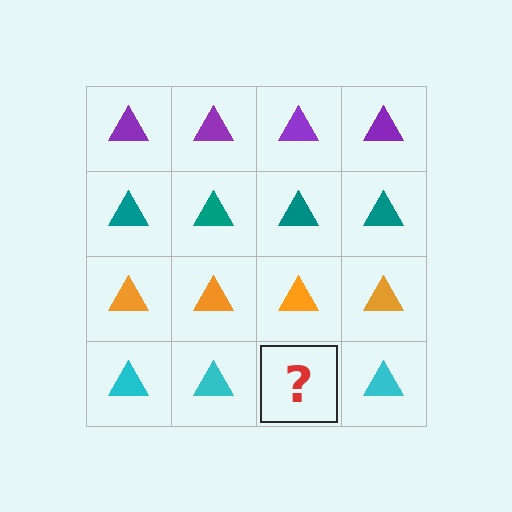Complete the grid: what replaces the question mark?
The question mark should be replaced with a cyan triangle.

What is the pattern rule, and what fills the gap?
The rule is that each row has a consistent color. The gap should be filled with a cyan triangle.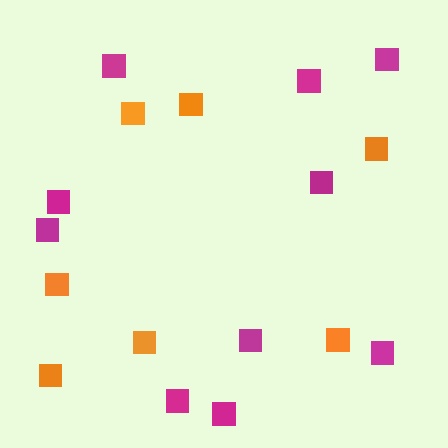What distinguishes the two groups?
There are 2 groups: one group of magenta squares (10) and one group of orange squares (7).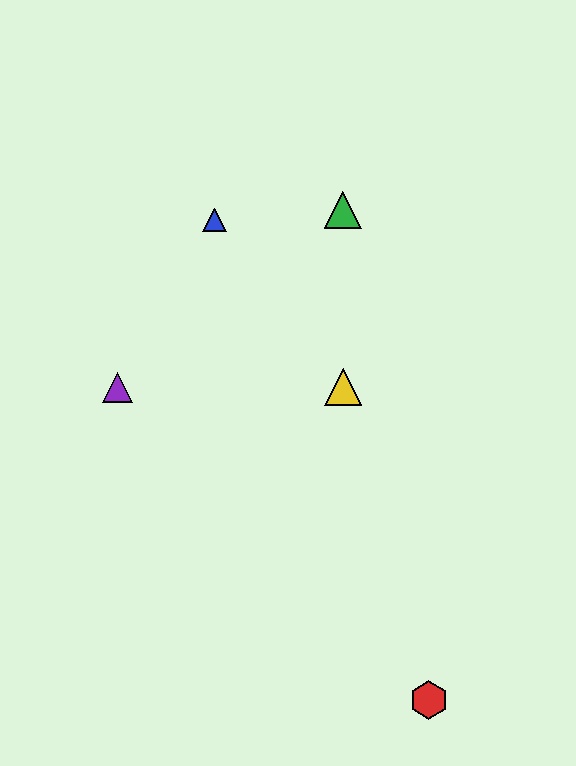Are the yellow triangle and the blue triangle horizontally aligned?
No, the yellow triangle is at y≈387 and the blue triangle is at y≈220.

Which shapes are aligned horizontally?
The yellow triangle, the purple triangle are aligned horizontally.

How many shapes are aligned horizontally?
2 shapes (the yellow triangle, the purple triangle) are aligned horizontally.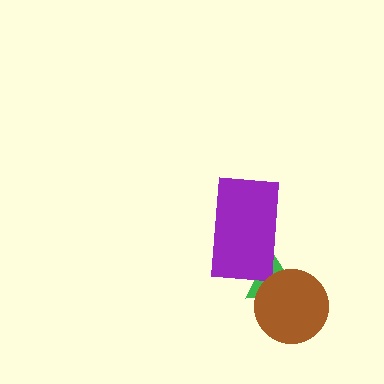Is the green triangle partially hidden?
Yes, it is partially covered by another shape.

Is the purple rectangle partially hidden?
No, no other shape covers it.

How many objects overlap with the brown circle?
1 object overlaps with the brown circle.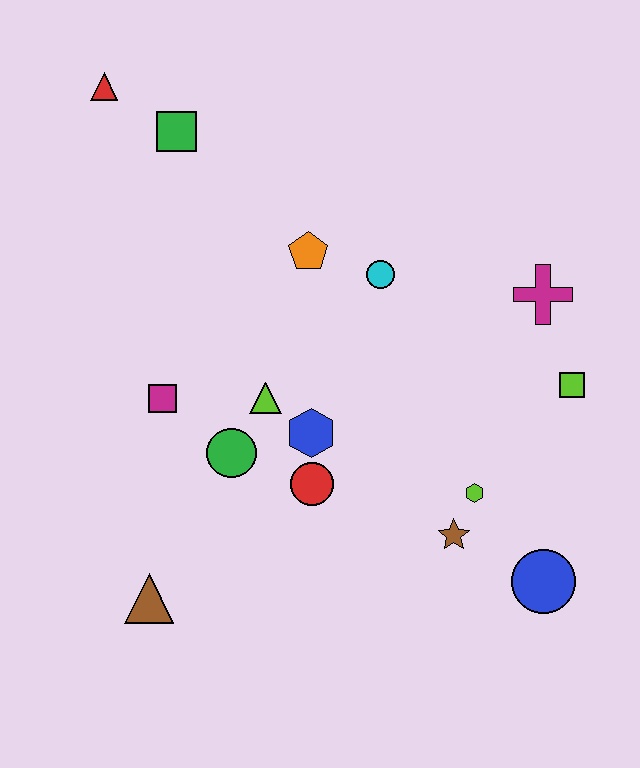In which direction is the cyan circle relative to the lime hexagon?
The cyan circle is above the lime hexagon.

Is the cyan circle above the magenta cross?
Yes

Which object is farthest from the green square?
The blue circle is farthest from the green square.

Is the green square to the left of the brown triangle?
No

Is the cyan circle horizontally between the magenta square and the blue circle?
Yes